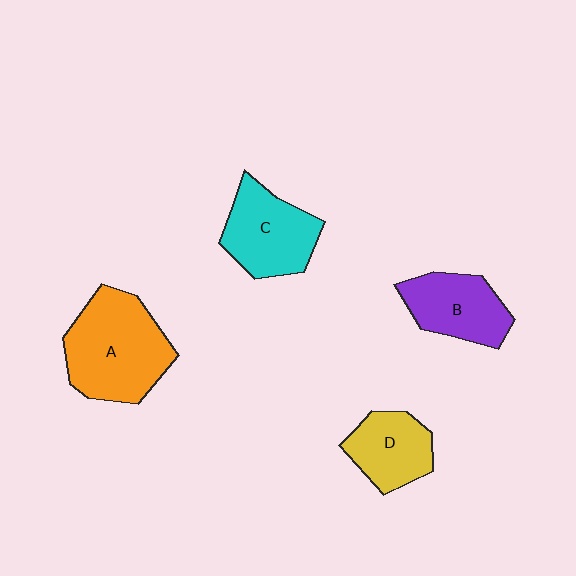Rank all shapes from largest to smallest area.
From largest to smallest: A (orange), C (cyan), B (purple), D (yellow).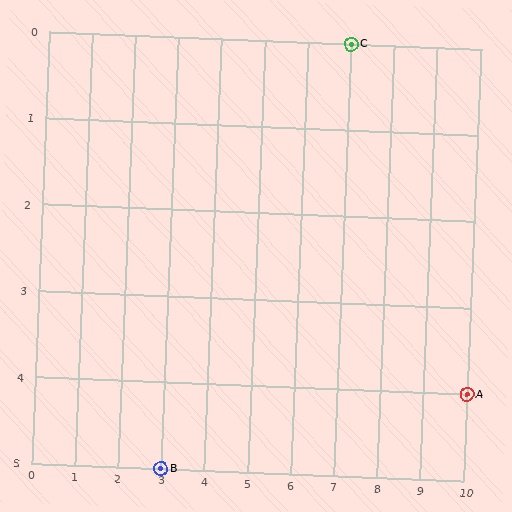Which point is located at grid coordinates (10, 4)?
Point A is at (10, 4).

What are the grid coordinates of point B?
Point B is at grid coordinates (3, 5).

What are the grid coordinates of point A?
Point A is at grid coordinates (10, 4).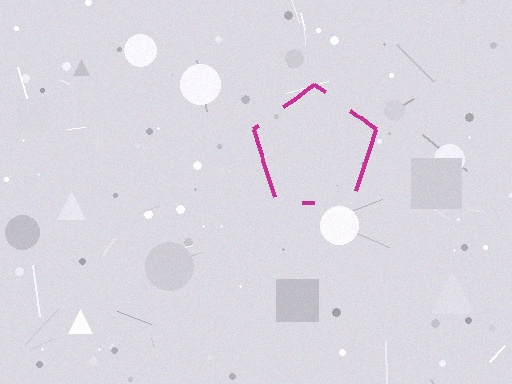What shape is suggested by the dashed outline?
The dashed outline suggests a pentagon.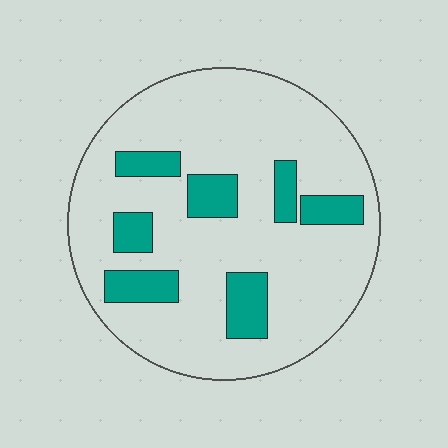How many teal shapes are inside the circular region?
7.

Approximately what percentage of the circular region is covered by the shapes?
Approximately 20%.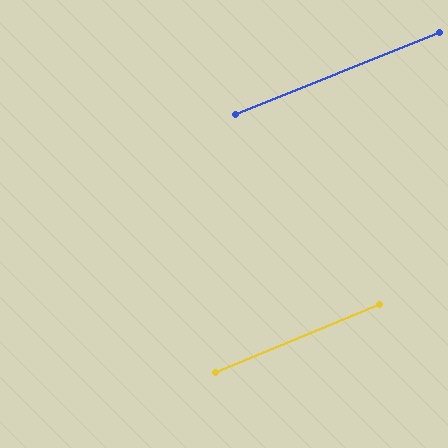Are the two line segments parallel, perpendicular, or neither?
Parallel — their directions differ by only 0.5°.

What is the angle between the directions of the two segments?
Approximately 0 degrees.